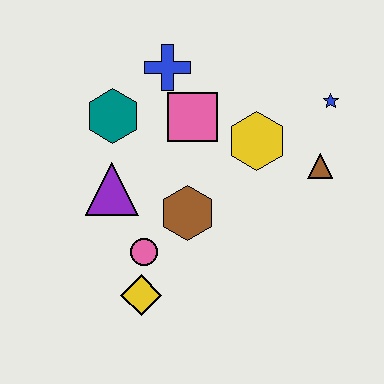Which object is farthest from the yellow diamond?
The blue star is farthest from the yellow diamond.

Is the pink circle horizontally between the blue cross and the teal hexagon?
Yes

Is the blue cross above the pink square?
Yes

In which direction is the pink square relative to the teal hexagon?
The pink square is to the right of the teal hexagon.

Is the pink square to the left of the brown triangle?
Yes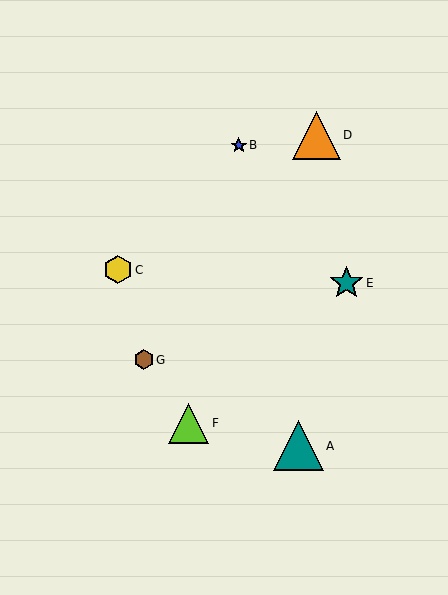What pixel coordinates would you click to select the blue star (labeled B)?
Click at (239, 145) to select the blue star B.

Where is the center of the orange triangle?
The center of the orange triangle is at (316, 135).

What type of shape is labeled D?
Shape D is an orange triangle.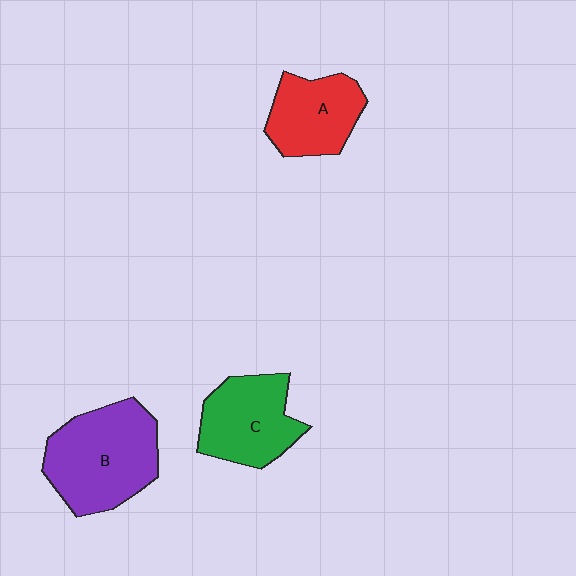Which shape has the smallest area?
Shape A (red).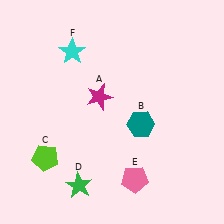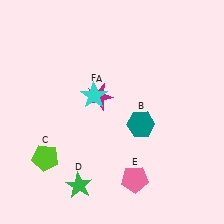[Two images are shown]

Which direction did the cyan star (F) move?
The cyan star (F) moved down.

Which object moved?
The cyan star (F) moved down.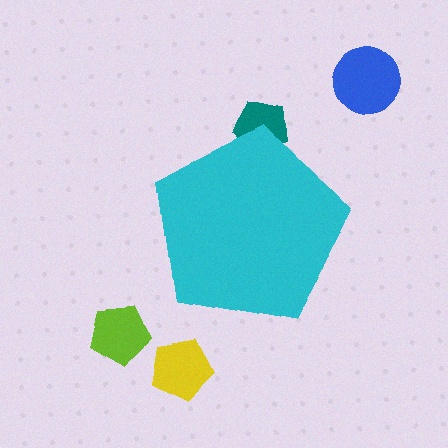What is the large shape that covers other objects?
A cyan pentagon.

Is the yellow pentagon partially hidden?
No, the yellow pentagon is fully visible.